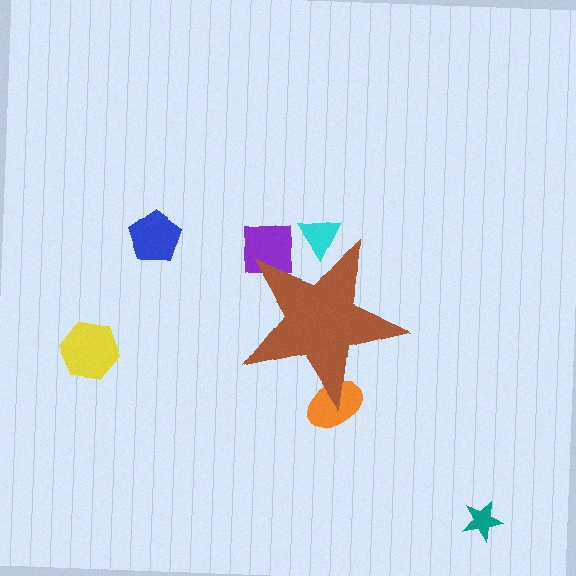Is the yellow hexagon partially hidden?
No, the yellow hexagon is fully visible.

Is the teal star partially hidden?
No, the teal star is fully visible.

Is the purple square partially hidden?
Yes, the purple square is partially hidden behind the brown star.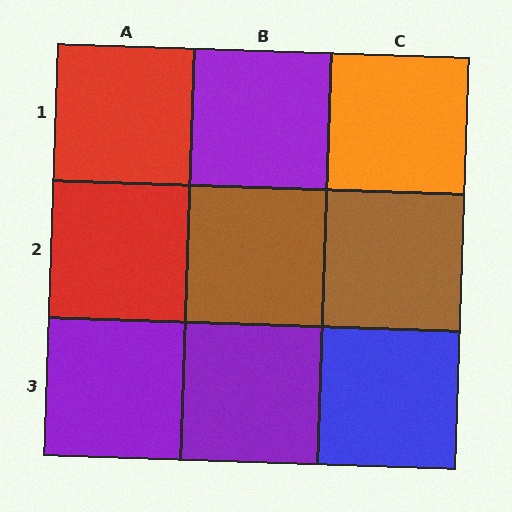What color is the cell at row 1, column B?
Purple.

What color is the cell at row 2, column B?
Brown.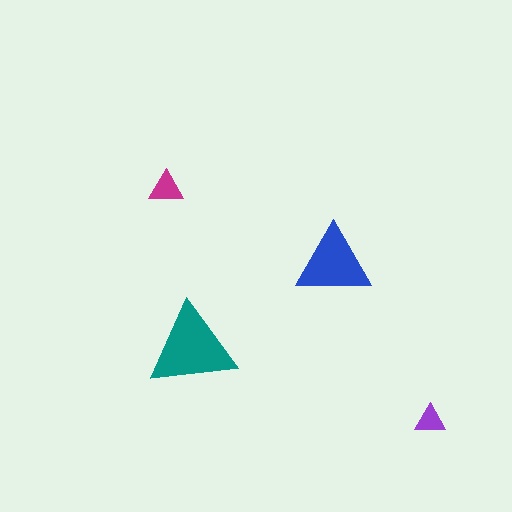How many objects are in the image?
There are 4 objects in the image.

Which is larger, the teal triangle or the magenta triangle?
The teal one.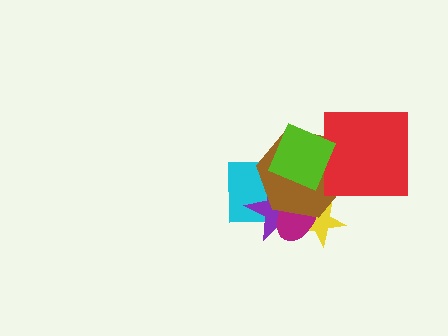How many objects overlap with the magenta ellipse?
4 objects overlap with the magenta ellipse.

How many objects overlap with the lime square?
2 objects overlap with the lime square.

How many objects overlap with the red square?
1 object overlaps with the red square.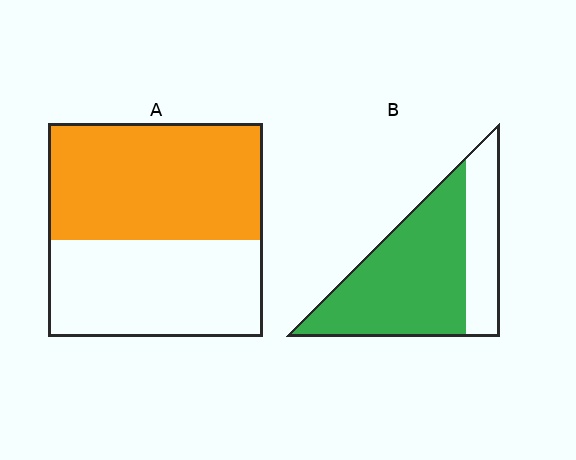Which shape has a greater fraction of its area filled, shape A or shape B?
Shape B.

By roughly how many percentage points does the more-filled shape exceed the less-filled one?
By roughly 15 percentage points (B over A).